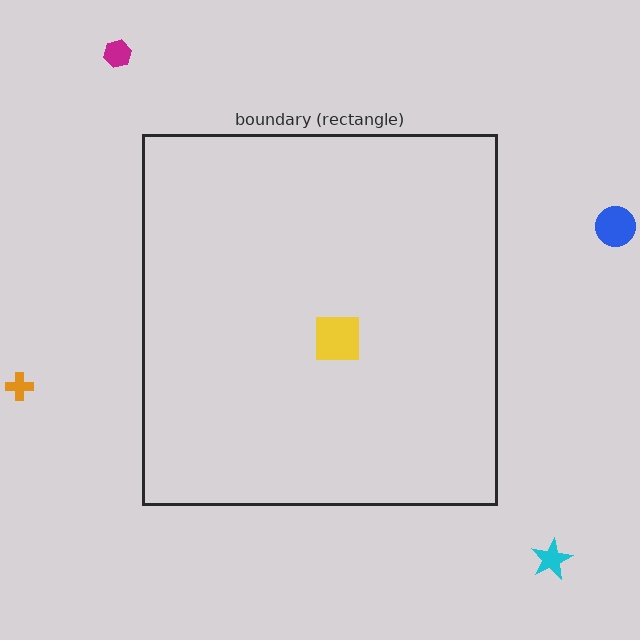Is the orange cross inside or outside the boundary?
Outside.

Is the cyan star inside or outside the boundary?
Outside.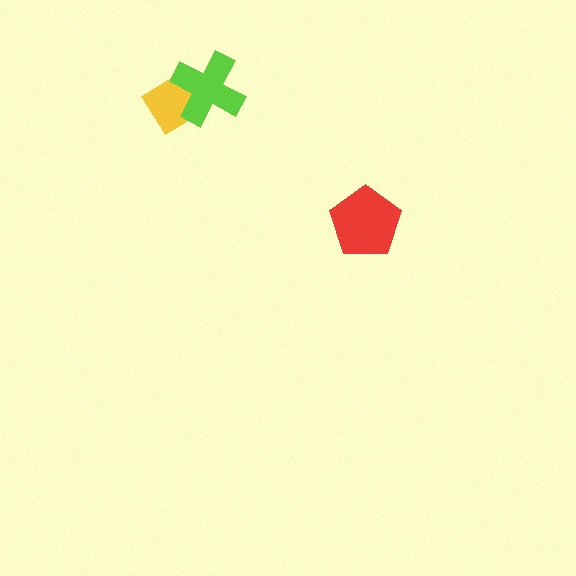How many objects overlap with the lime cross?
1 object overlaps with the lime cross.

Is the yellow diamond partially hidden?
Yes, it is partially covered by another shape.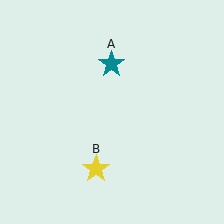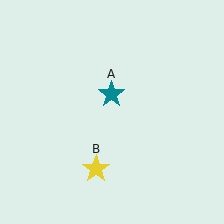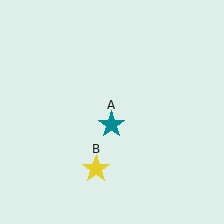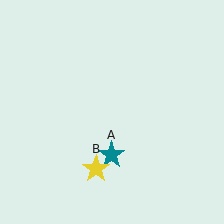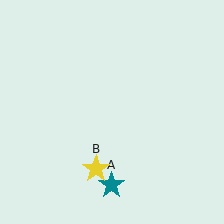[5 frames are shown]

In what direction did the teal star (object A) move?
The teal star (object A) moved down.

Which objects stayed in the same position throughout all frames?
Yellow star (object B) remained stationary.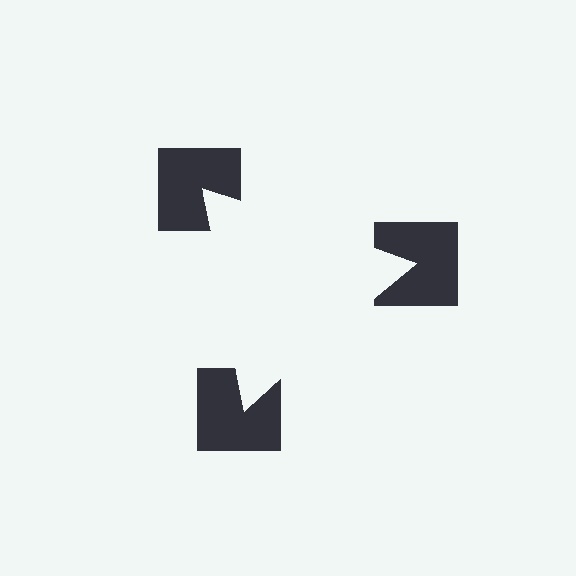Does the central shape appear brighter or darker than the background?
It typically appears slightly brighter than the background, even though no actual brightness change is drawn.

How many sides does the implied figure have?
3 sides.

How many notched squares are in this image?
There are 3 — one at each vertex of the illusory triangle.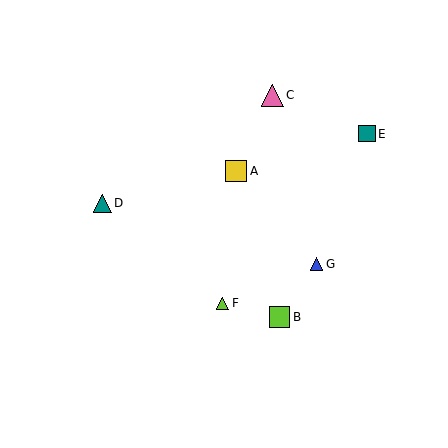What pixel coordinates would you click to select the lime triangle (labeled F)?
Click at (223, 303) to select the lime triangle F.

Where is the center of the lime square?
The center of the lime square is at (280, 317).